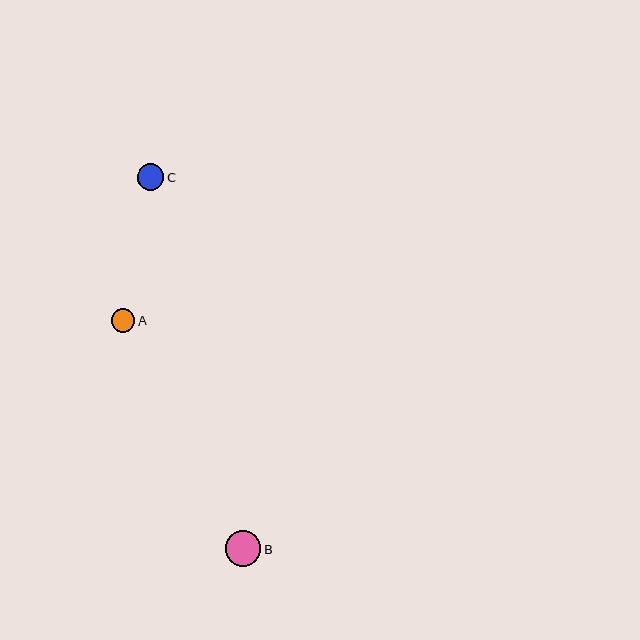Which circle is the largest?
Circle B is the largest with a size of approximately 35 pixels.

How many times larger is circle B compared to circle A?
Circle B is approximately 1.5 times the size of circle A.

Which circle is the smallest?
Circle A is the smallest with a size of approximately 23 pixels.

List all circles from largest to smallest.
From largest to smallest: B, C, A.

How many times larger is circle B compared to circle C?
Circle B is approximately 1.3 times the size of circle C.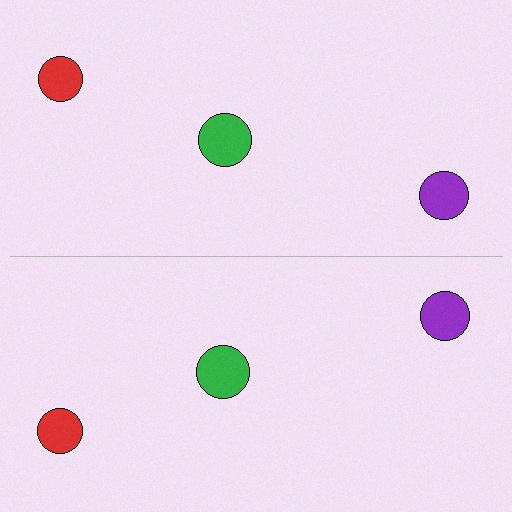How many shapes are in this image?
There are 6 shapes in this image.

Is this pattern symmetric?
Yes, this pattern has bilateral (reflection) symmetry.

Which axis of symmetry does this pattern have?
The pattern has a horizontal axis of symmetry running through the center of the image.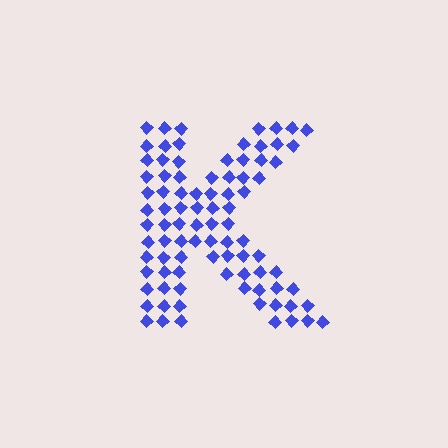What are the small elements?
The small elements are diamonds.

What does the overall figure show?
The overall figure shows the letter K.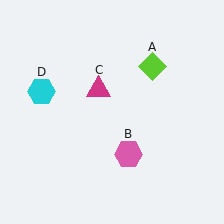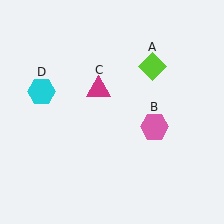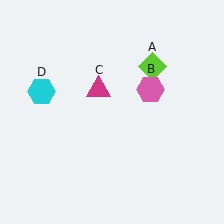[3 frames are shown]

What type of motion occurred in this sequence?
The pink hexagon (object B) rotated counterclockwise around the center of the scene.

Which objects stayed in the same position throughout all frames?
Lime diamond (object A) and magenta triangle (object C) and cyan hexagon (object D) remained stationary.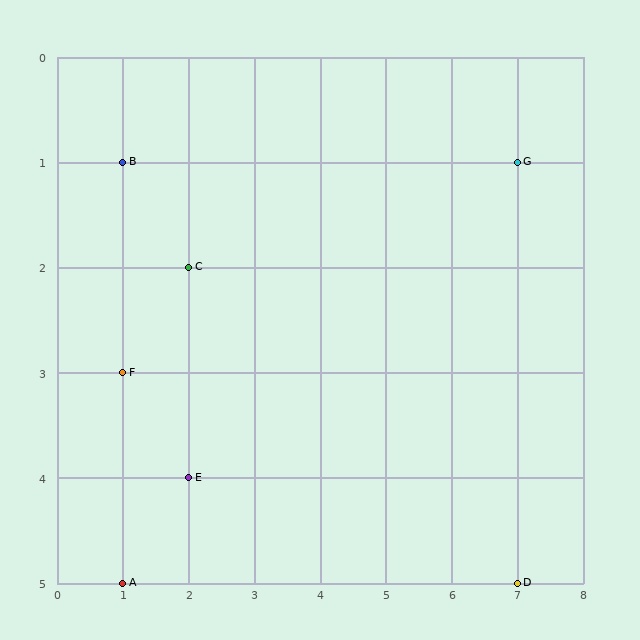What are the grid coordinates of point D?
Point D is at grid coordinates (7, 5).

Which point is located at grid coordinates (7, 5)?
Point D is at (7, 5).